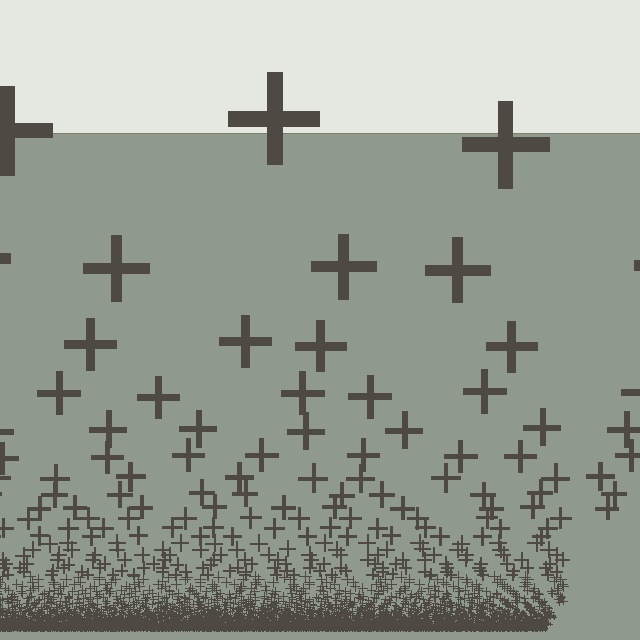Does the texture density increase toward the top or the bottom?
Density increases toward the bottom.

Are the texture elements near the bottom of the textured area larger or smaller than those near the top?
Smaller. The gradient is inverted — elements near the bottom are smaller and denser.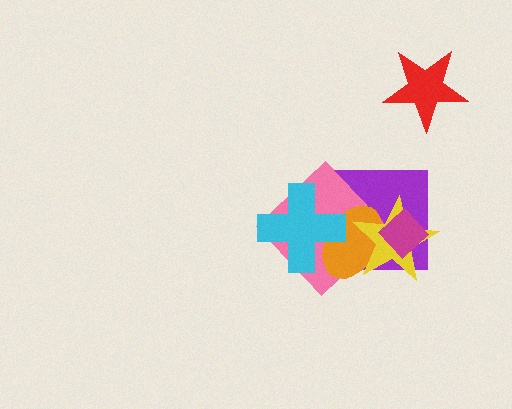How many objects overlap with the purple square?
5 objects overlap with the purple square.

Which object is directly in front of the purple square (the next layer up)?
The pink diamond is directly in front of the purple square.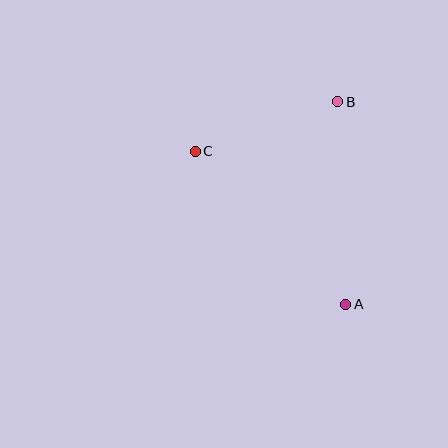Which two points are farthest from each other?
Points A and C are farthest from each other.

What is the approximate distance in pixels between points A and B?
The distance between A and B is approximately 202 pixels.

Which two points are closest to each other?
Points B and C are closest to each other.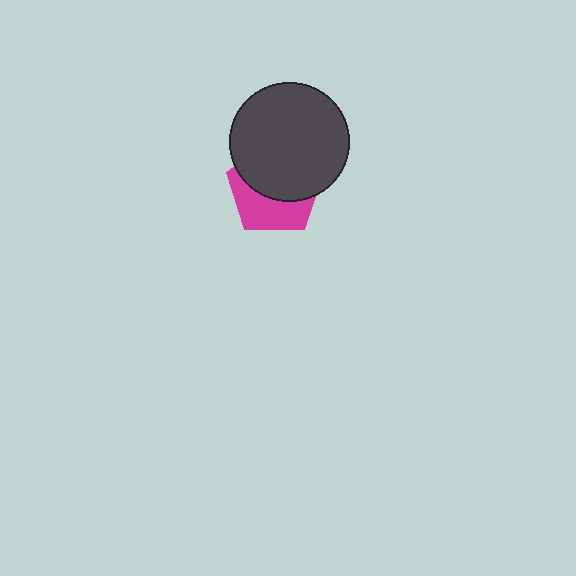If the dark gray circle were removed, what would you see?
You would see the complete magenta pentagon.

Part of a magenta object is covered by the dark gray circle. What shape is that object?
It is a pentagon.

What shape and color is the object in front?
The object in front is a dark gray circle.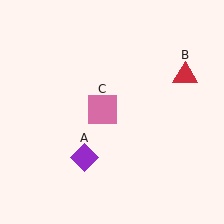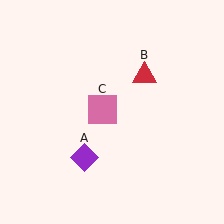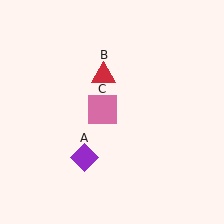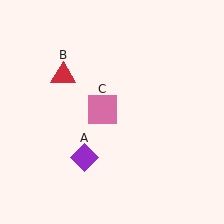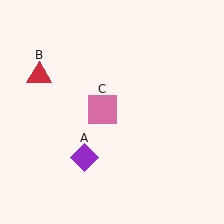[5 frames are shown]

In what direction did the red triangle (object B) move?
The red triangle (object B) moved left.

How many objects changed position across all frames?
1 object changed position: red triangle (object B).